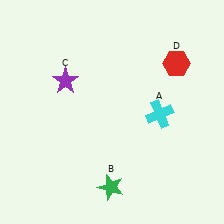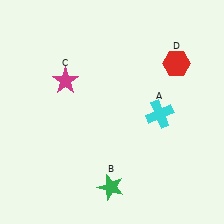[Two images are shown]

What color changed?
The star (C) changed from purple in Image 1 to magenta in Image 2.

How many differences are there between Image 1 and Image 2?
There is 1 difference between the two images.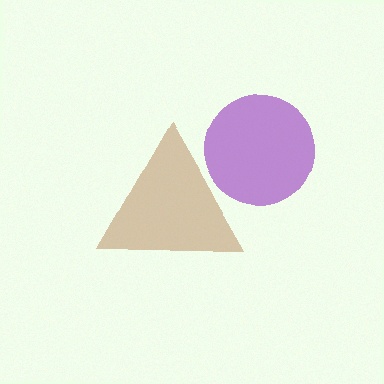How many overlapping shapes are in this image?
There are 2 overlapping shapes in the image.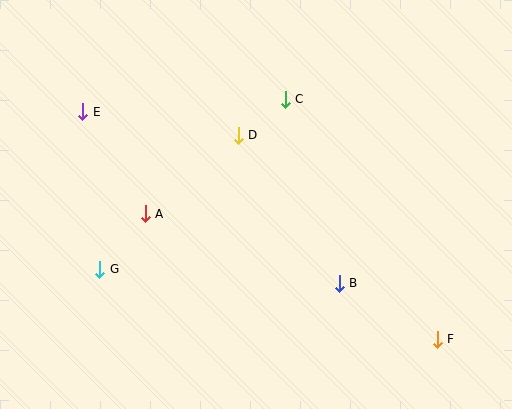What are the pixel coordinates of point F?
Point F is at (437, 339).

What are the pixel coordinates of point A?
Point A is at (145, 214).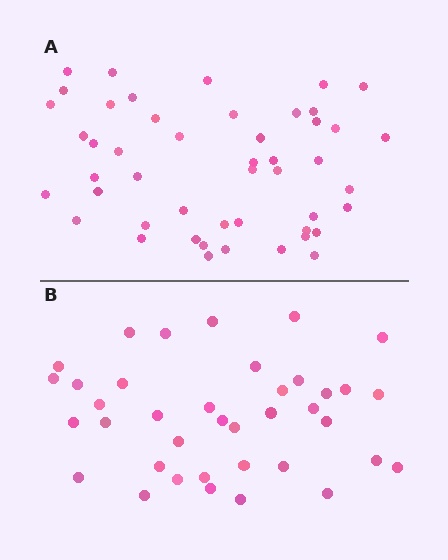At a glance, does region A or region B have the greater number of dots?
Region A (the top region) has more dots.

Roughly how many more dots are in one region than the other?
Region A has roughly 10 or so more dots than region B.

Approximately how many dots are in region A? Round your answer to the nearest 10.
About 50 dots. (The exact count is 48, which rounds to 50.)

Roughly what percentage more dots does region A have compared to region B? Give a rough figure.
About 25% more.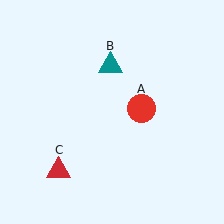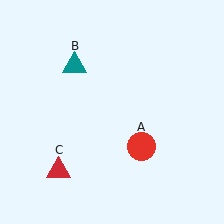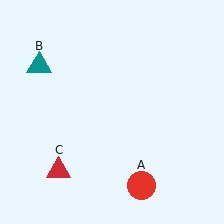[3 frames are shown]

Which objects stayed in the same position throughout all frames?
Red triangle (object C) remained stationary.